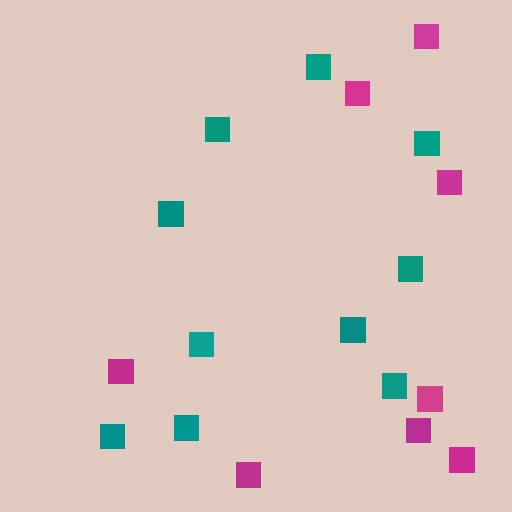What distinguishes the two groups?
There are 2 groups: one group of teal squares (10) and one group of magenta squares (8).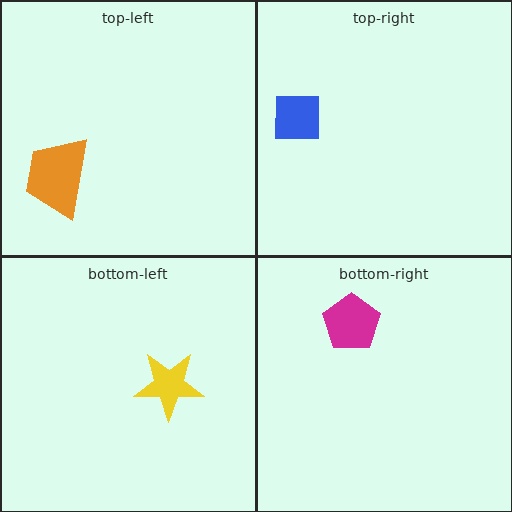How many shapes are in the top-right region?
1.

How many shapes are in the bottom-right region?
1.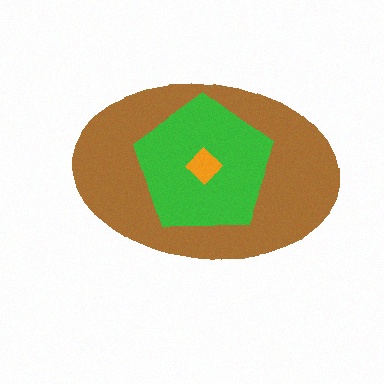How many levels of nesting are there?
3.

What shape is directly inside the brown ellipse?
The green pentagon.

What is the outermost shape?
The brown ellipse.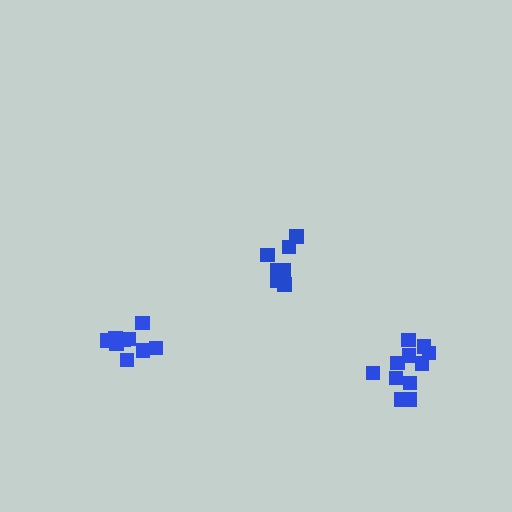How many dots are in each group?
Group 1: 7 dots, Group 2: 9 dots, Group 3: 11 dots (27 total).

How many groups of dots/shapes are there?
There are 3 groups.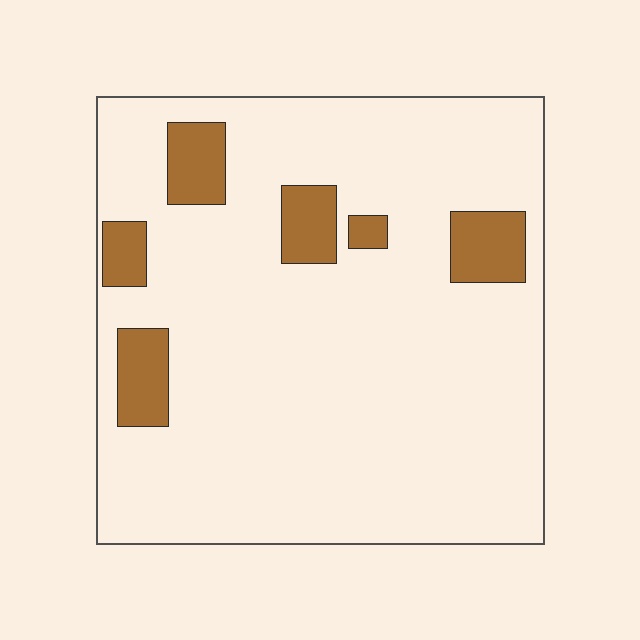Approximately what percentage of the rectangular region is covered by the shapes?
Approximately 10%.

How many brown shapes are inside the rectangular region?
6.